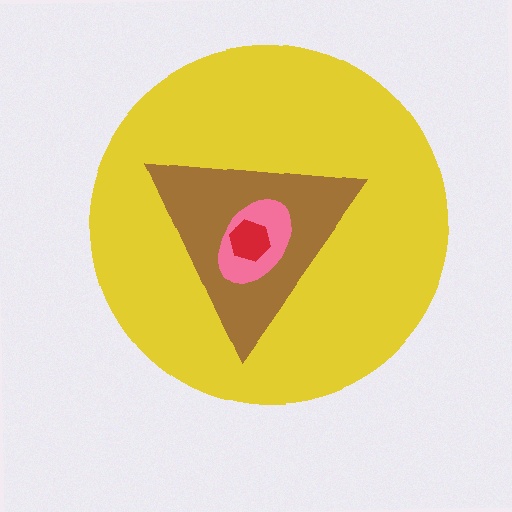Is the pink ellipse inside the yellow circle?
Yes.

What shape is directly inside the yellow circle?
The brown triangle.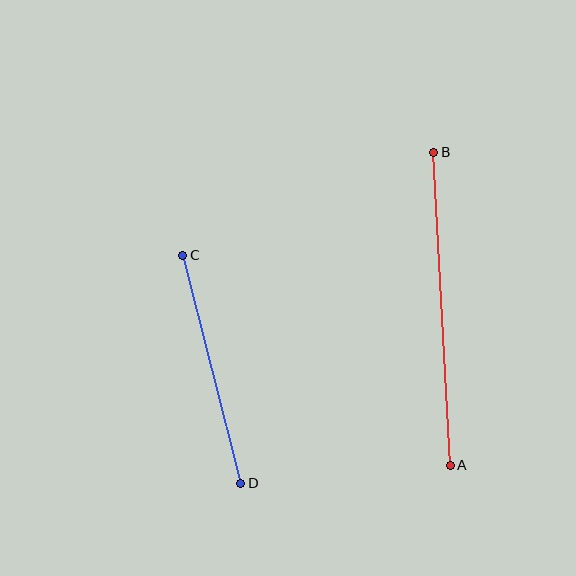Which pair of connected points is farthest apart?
Points A and B are farthest apart.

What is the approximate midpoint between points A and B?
The midpoint is at approximately (442, 309) pixels.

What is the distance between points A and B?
The distance is approximately 314 pixels.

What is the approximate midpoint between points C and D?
The midpoint is at approximately (212, 369) pixels.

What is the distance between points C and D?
The distance is approximately 235 pixels.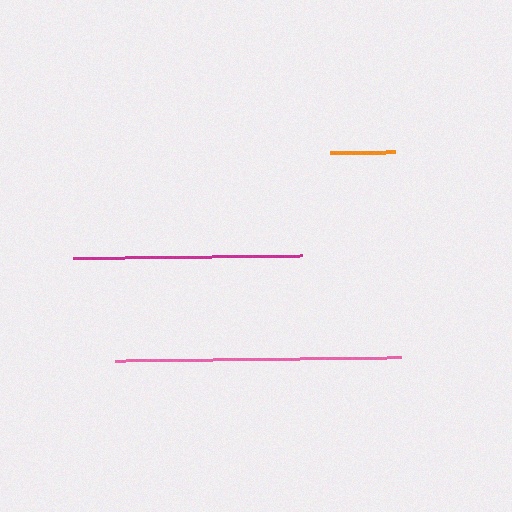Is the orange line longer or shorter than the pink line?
The pink line is longer than the orange line.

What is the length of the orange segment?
The orange segment is approximately 65 pixels long.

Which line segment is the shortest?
The orange line is the shortest at approximately 65 pixels.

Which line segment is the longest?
The pink line is the longest at approximately 286 pixels.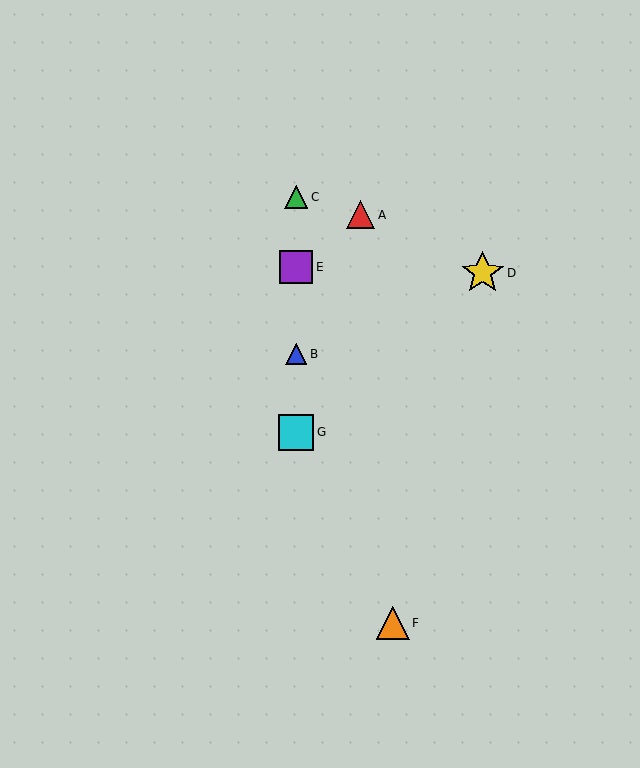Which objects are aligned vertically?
Objects B, C, E, G are aligned vertically.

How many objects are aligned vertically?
4 objects (B, C, E, G) are aligned vertically.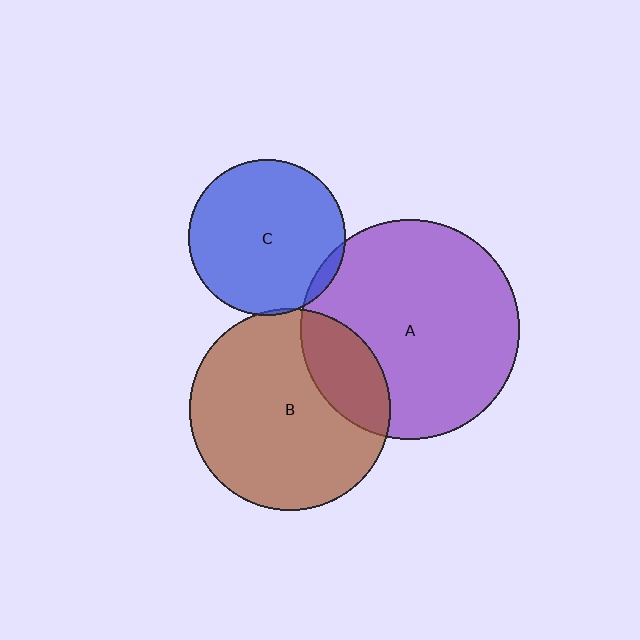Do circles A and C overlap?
Yes.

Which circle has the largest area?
Circle A (purple).